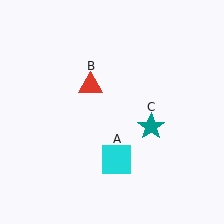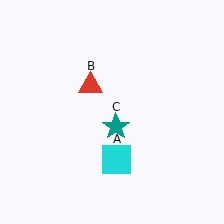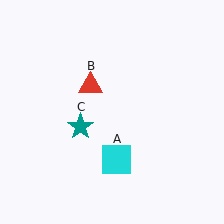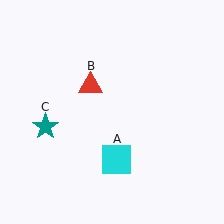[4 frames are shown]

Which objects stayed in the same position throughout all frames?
Cyan square (object A) and red triangle (object B) remained stationary.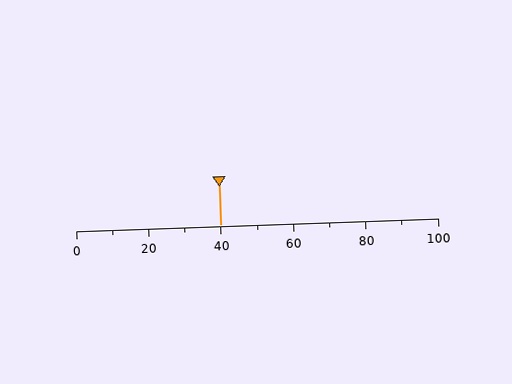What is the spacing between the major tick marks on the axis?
The major ticks are spaced 20 apart.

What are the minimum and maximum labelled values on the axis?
The axis runs from 0 to 100.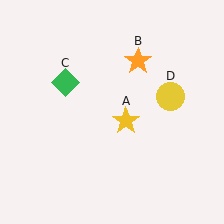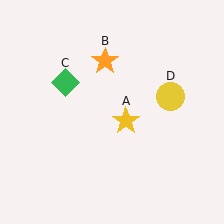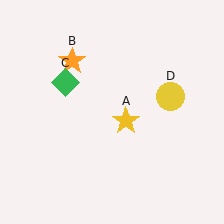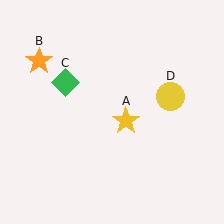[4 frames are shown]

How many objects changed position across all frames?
1 object changed position: orange star (object B).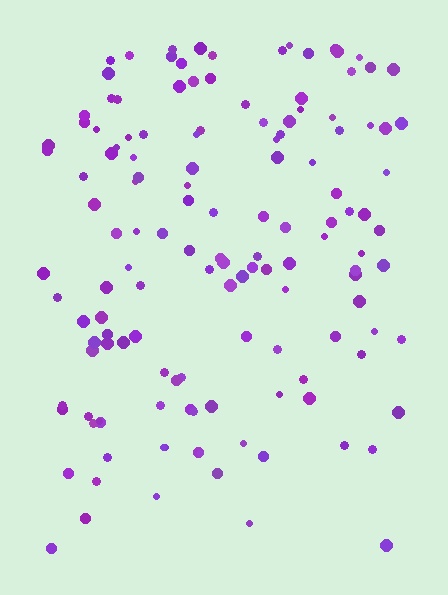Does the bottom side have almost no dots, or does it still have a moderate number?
Still a moderate number, just noticeably fewer than the top.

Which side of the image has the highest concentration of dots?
The top.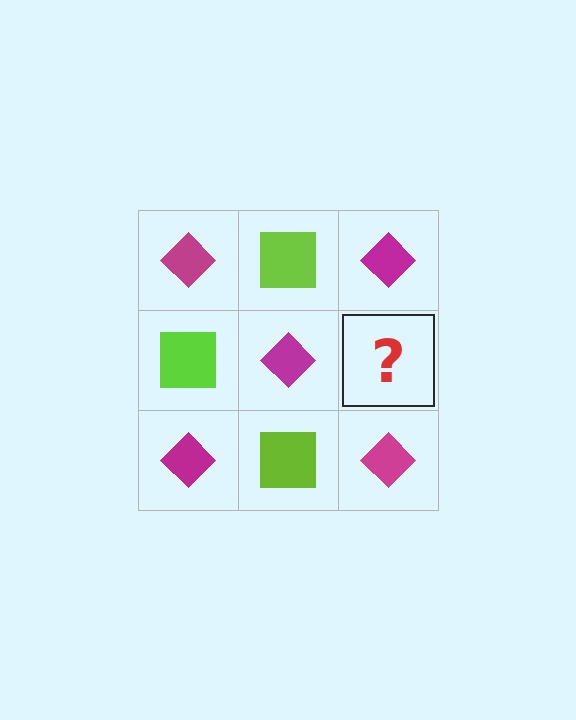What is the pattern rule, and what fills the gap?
The rule is that it alternates magenta diamond and lime square in a checkerboard pattern. The gap should be filled with a lime square.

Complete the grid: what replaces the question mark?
The question mark should be replaced with a lime square.